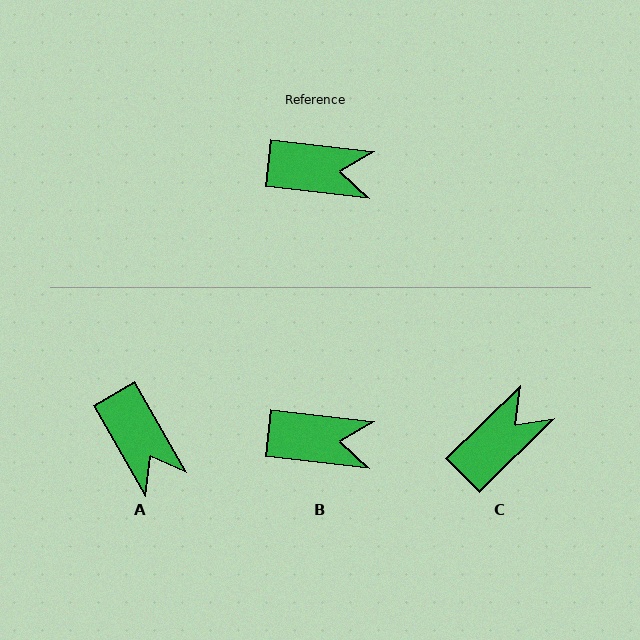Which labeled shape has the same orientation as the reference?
B.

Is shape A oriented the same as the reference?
No, it is off by about 53 degrees.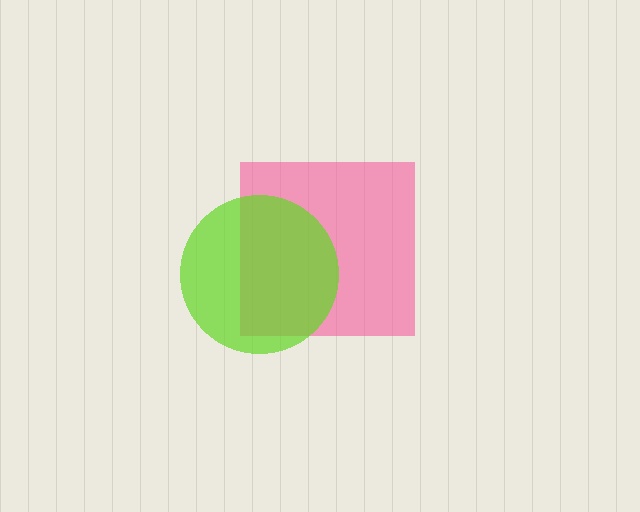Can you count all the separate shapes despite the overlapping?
Yes, there are 2 separate shapes.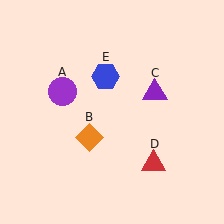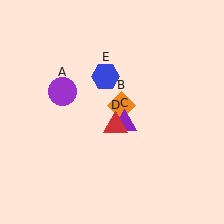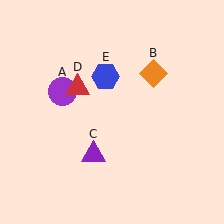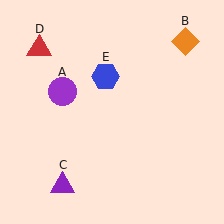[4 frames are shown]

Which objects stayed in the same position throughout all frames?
Purple circle (object A) and blue hexagon (object E) remained stationary.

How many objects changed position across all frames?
3 objects changed position: orange diamond (object B), purple triangle (object C), red triangle (object D).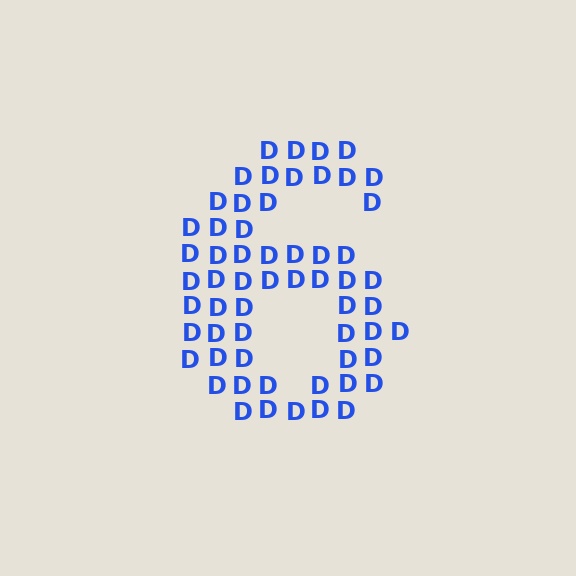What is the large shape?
The large shape is the digit 6.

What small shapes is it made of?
It is made of small letter D's.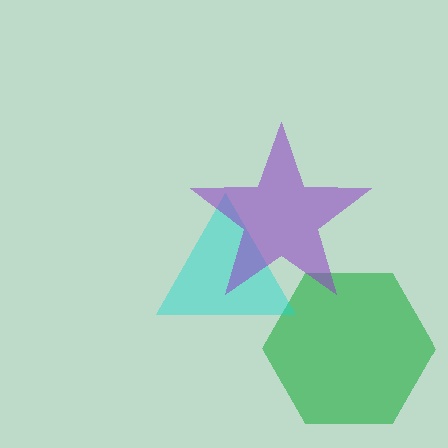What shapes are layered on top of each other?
The layered shapes are: a green hexagon, a cyan triangle, a purple star.